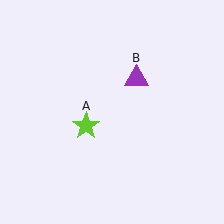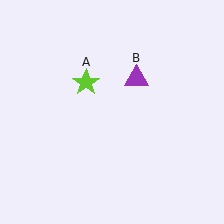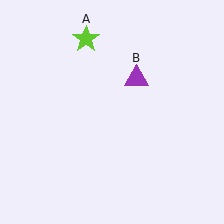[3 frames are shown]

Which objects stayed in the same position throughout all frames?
Purple triangle (object B) remained stationary.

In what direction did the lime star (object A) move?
The lime star (object A) moved up.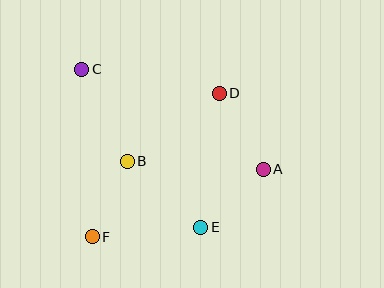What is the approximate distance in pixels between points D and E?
The distance between D and E is approximately 135 pixels.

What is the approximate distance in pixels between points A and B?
The distance between A and B is approximately 136 pixels.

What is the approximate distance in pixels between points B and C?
The distance between B and C is approximately 103 pixels.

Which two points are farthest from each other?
Points A and C are farthest from each other.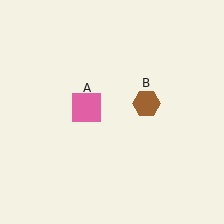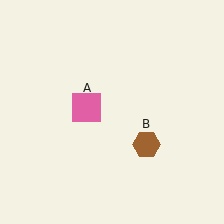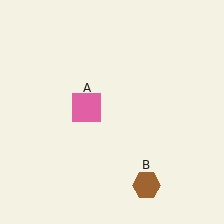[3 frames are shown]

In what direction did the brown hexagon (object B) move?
The brown hexagon (object B) moved down.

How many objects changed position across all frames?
1 object changed position: brown hexagon (object B).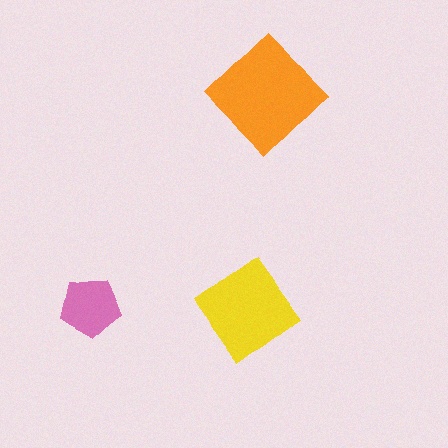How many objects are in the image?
There are 3 objects in the image.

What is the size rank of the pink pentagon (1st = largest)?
3rd.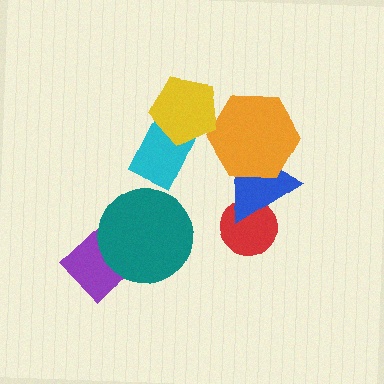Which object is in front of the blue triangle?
The orange hexagon is in front of the blue triangle.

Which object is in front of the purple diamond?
The teal circle is in front of the purple diamond.